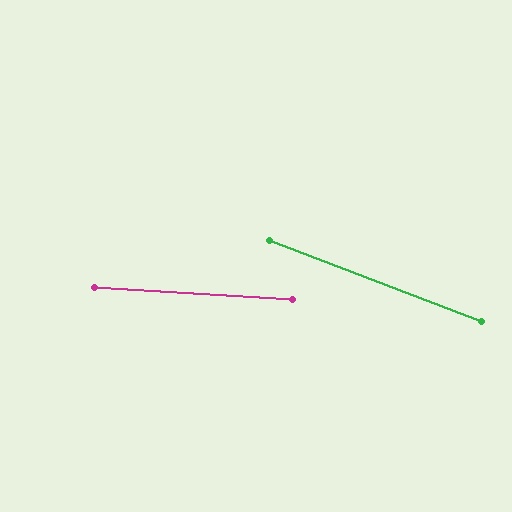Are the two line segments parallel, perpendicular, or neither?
Neither parallel nor perpendicular — they differ by about 17°.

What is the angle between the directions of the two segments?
Approximately 17 degrees.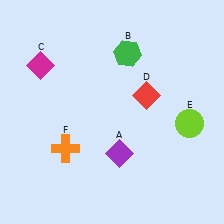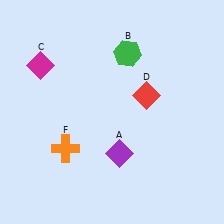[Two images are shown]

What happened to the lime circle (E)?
The lime circle (E) was removed in Image 2. It was in the bottom-right area of Image 1.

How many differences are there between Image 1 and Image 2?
There is 1 difference between the two images.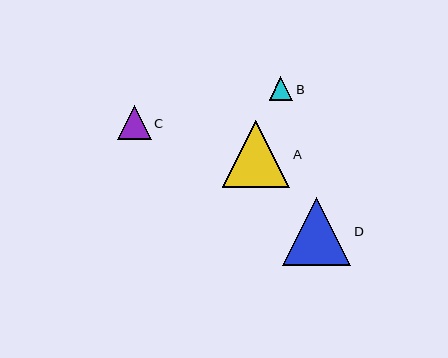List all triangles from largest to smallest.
From largest to smallest: D, A, C, B.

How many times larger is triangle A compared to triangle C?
Triangle A is approximately 2.0 times the size of triangle C.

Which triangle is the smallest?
Triangle B is the smallest with a size of approximately 24 pixels.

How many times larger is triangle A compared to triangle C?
Triangle A is approximately 2.0 times the size of triangle C.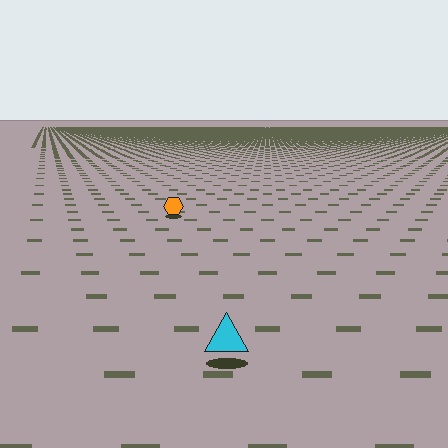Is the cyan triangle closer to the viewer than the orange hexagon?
Yes. The cyan triangle is closer — you can tell from the texture gradient: the ground texture is coarser near it.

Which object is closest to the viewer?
The cyan triangle is closest. The texture marks near it are larger and more spread out.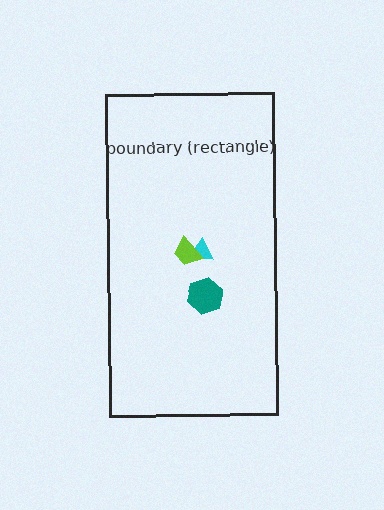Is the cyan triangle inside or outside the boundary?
Inside.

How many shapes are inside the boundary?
3 inside, 0 outside.